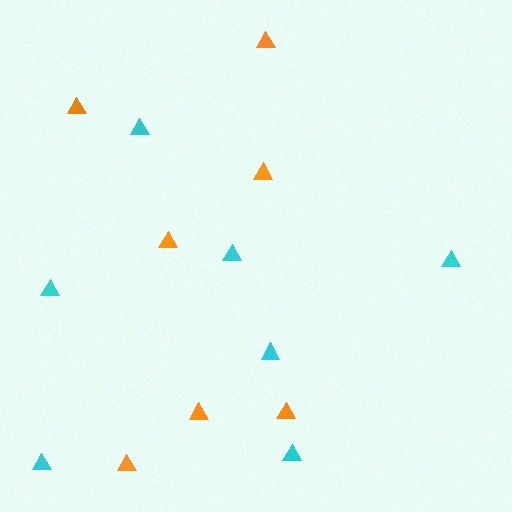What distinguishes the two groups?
There are 2 groups: one group of cyan triangles (7) and one group of orange triangles (7).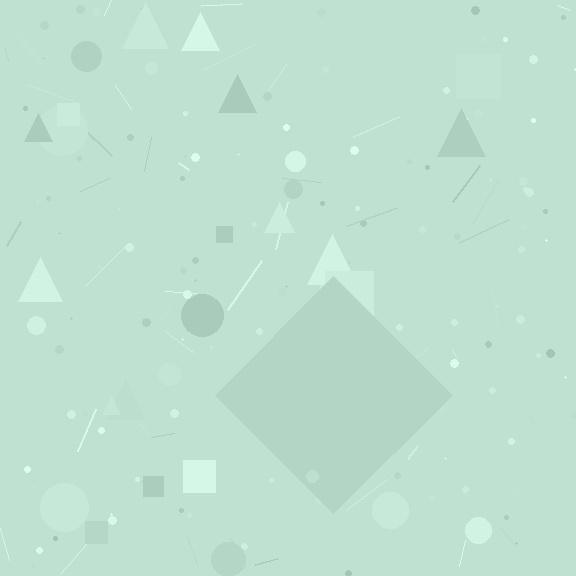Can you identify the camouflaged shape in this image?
The camouflaged shape is a diamond.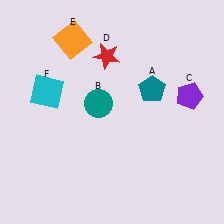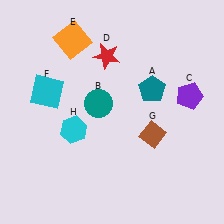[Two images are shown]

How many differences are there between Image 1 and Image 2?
There are 2 differences between the two images.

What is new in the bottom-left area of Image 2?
A cyan hexagon (H) was added in the bottom-left area of Image 2.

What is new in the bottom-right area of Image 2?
A brown diamond (G) was added in the bottom-right area of Image 2.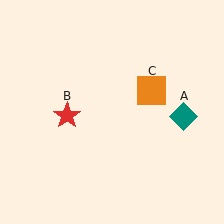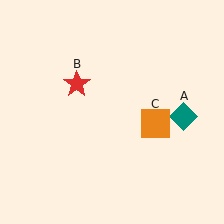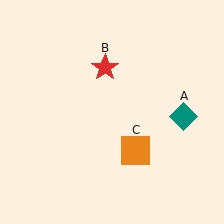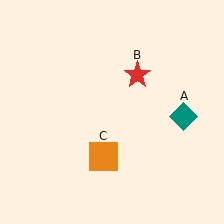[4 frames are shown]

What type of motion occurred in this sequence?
The red star (object B), orange square (object C) rotated clockwise around the center of the scene.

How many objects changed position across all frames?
2 objects changed position: red star (object B), orange square (object C).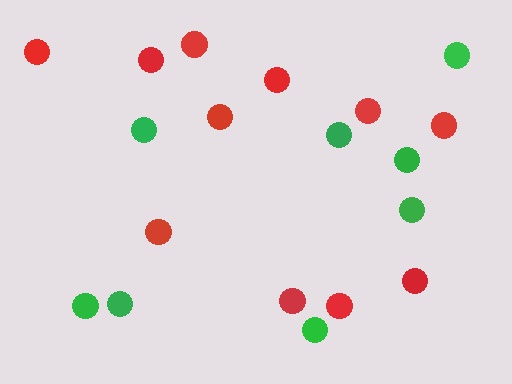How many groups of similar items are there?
There are 2 groups: one group of red circles (11) and one group of green circles (8).